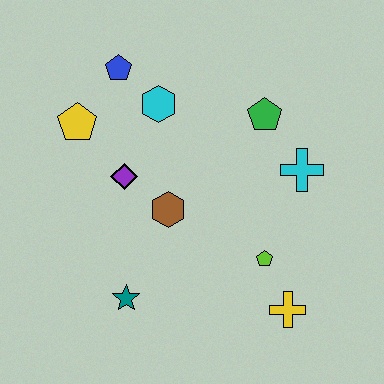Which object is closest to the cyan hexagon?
The blue pentagon is closest to the cyan hexagon.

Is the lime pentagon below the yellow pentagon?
Yes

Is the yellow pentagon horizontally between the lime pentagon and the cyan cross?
No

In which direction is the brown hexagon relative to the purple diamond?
The brown hexagon is to the right of the purple diamond.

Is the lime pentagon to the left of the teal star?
No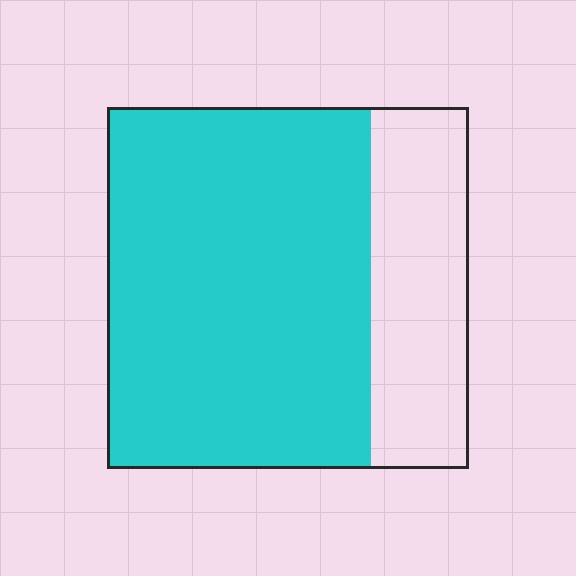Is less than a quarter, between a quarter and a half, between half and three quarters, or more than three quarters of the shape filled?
Between half and three quarters.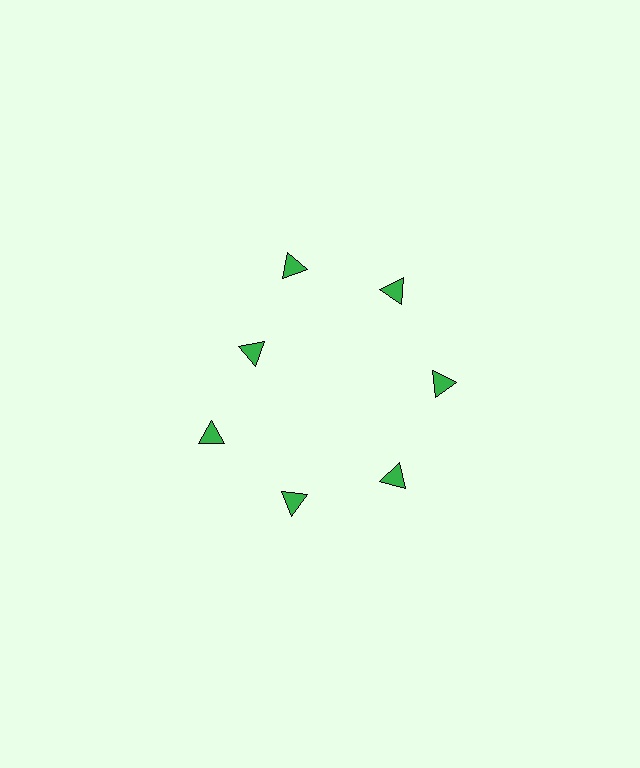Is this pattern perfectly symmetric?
No. The 7 green triangles are arranged in a ring, but one element near the 10 o'clock position is pulled inward toward the center, breaking the 7-fold rotational symmetry.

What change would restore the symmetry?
The symmetry would be restored by moving it outward, back onto the ring so that all 7 triangles sit at equal angles and equal distance from the center.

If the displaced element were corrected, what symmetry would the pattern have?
It would have 7-fold rotational symmetry — the pattern would map onto itself every 51 degrees.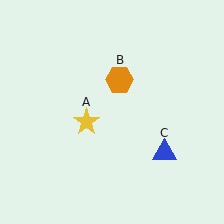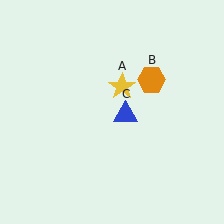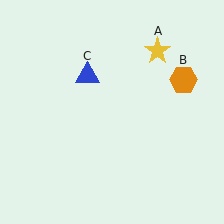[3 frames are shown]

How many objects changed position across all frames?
3 objects changed position: yellow star (object A), orange hexagon (object B), blue triangle (object C).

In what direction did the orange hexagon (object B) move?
The orange hexagon (object B) moved right.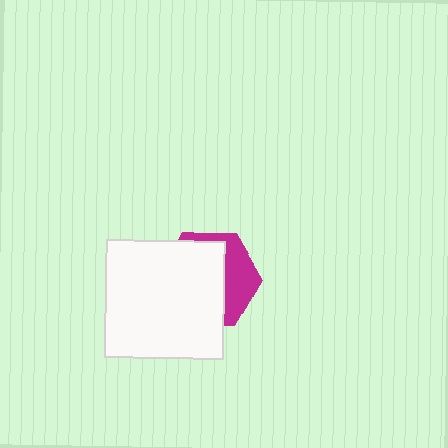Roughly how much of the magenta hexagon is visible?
A small part of it is visible (roughly 36%).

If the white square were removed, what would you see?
You would see the complete magenta hexagon.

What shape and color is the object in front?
The object in front is a white square.